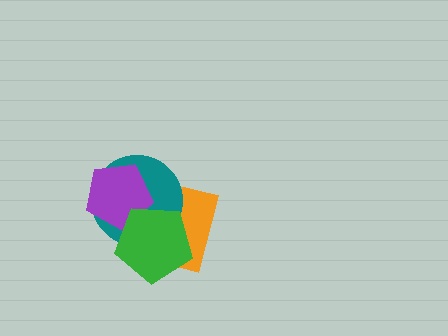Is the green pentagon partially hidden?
No, no other shape covers it.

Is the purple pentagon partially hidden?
Yes, it is partially covered by another shape.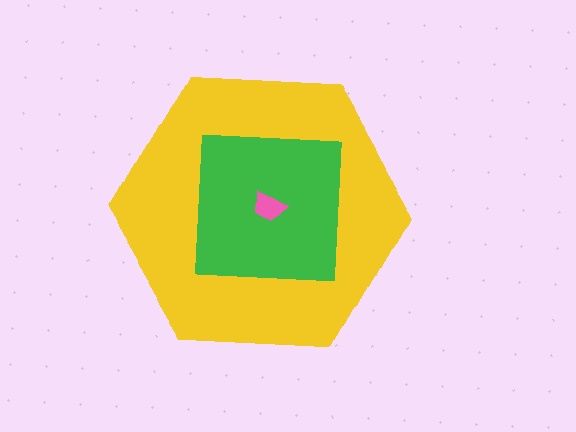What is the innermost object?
The pink trapezoid.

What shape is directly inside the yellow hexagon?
The green square.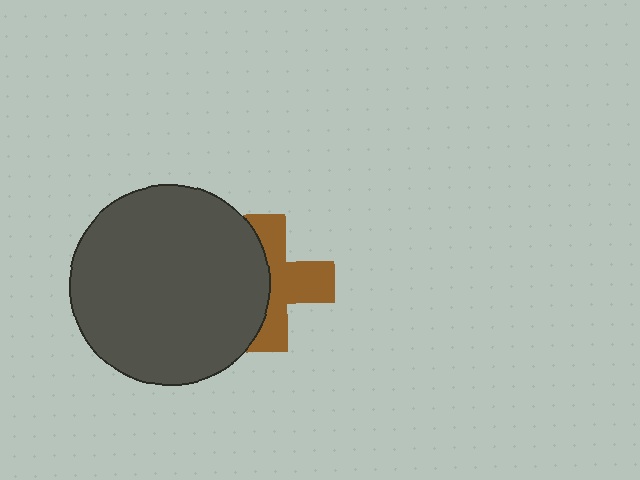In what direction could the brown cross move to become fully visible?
The brown cross could move right. That would shift it out from behind the dark gray circle entirely.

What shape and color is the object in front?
The object in front is a dark gray circle.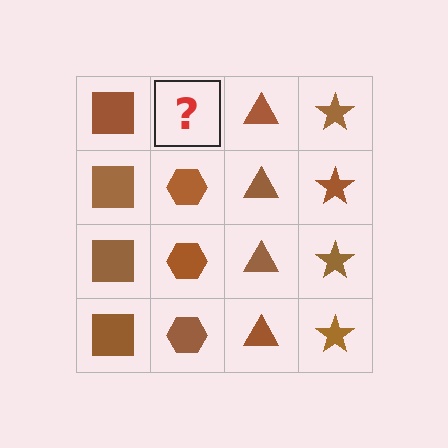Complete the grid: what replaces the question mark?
The question mark should be replaced with a brown hexagon.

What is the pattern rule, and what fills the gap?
The rule is that each column has a consistent shape. The gap should be filled with a brown hexagon.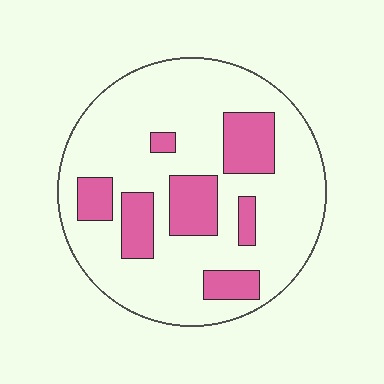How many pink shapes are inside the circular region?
7.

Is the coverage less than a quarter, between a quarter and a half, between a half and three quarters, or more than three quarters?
Less than a quarter.